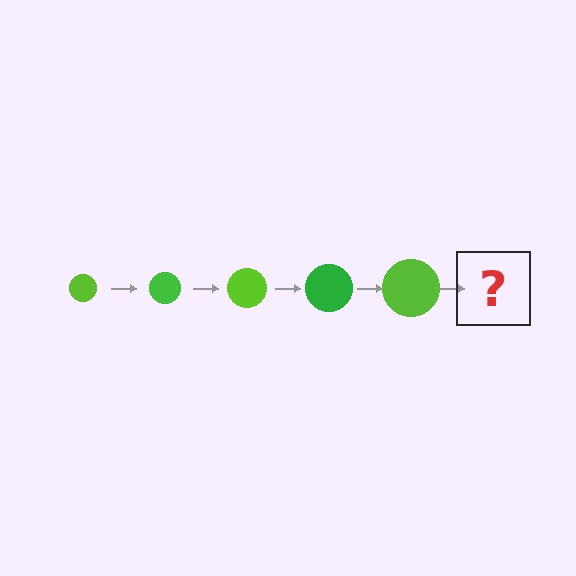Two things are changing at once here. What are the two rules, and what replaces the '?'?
The two rules are that the circle grows larger each step and the color cycles through lime and green. The '?' should be a green circle, larger than the previous one.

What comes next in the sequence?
The next element should be a green circle, larger than the previous one.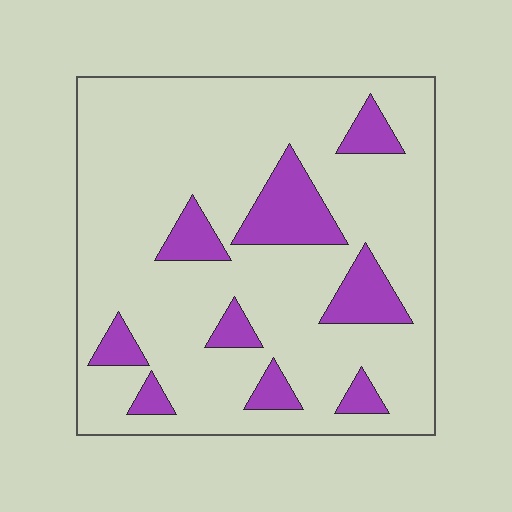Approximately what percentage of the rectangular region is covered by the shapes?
Approximately 15%.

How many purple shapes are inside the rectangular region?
9.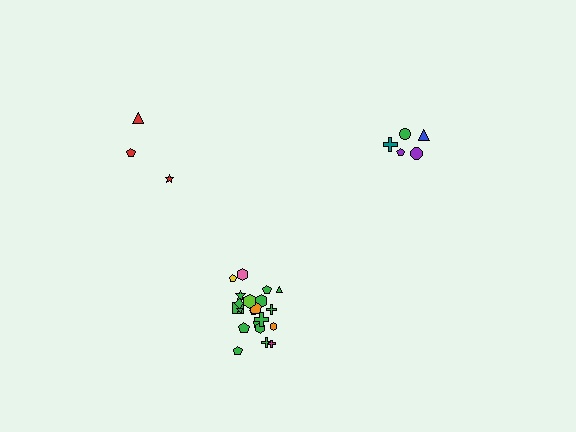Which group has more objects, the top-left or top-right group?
The top-right group.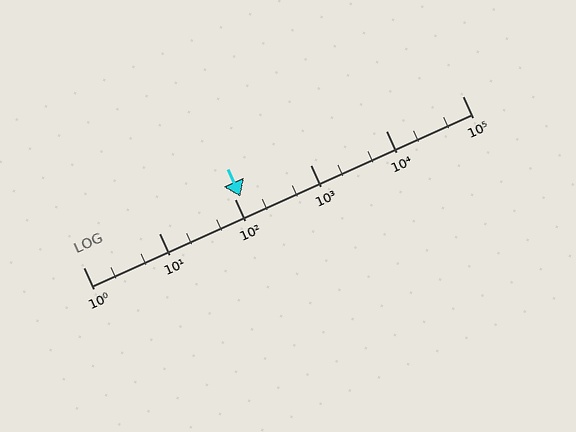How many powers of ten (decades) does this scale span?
The scale spans 5 decades, from 1 to 100000.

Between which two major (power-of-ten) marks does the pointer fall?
The pointer is between 100 and 1000.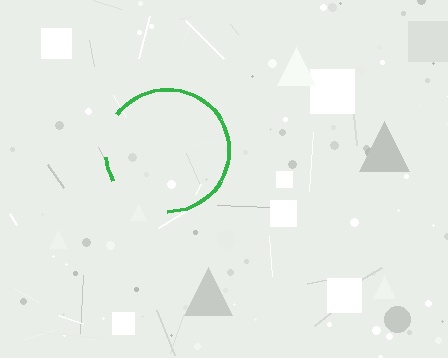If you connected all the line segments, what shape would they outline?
They would outline a circle.